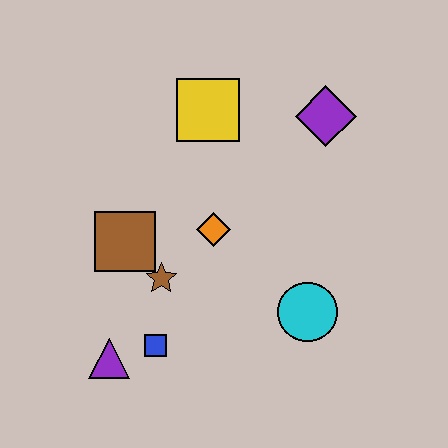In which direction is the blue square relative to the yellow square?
The blue square is below the yellow square.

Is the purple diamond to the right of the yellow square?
Yes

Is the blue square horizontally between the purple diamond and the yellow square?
No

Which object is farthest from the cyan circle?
The yellow square is farthest from the cyan circle.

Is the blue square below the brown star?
Yes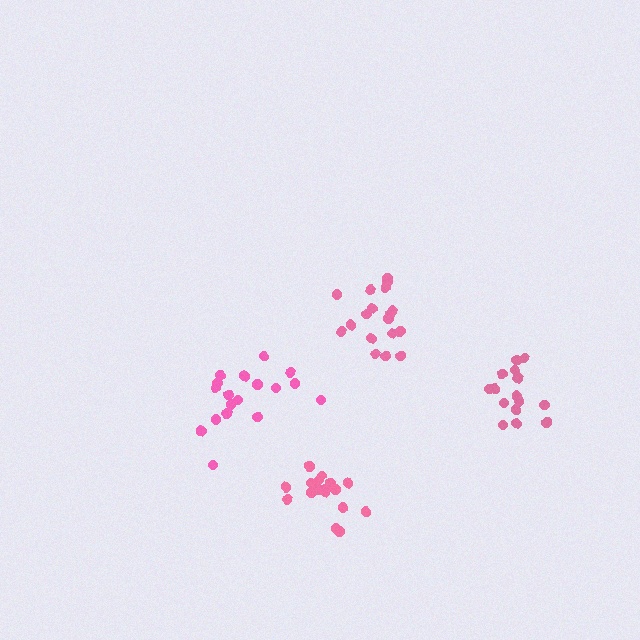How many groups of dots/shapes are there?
There are 4 groups.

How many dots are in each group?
Group 1: 18 dots, Group 2: 18 dots, Group 3: 17 dots, Group 4: 15 dots (68 total).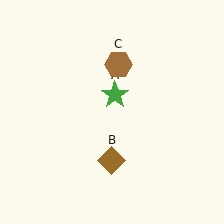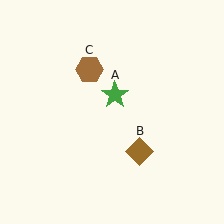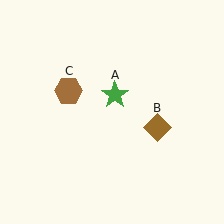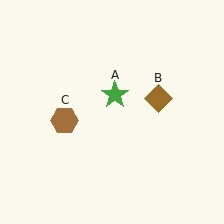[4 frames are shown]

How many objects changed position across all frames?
2 objects changed position: brown diamond (object B), brown hexagon (object C).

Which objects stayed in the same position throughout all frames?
Green star (object A) remained stationary.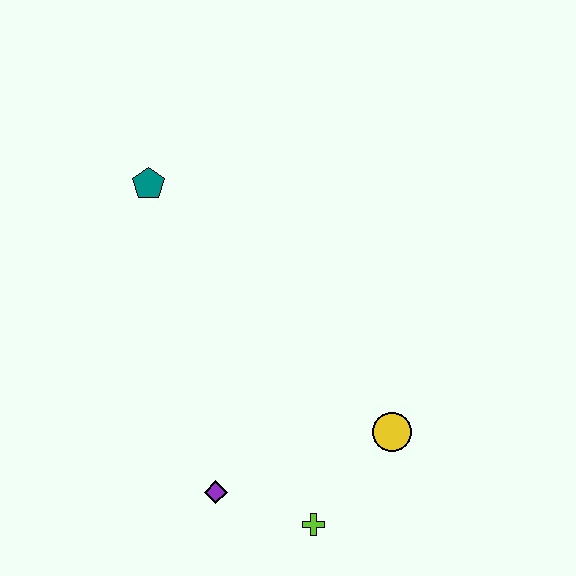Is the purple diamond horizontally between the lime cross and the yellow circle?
No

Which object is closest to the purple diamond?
The lime cross is closest to the purple diamond.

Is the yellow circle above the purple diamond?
Yes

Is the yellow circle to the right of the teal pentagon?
Yes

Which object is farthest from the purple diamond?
The teal pentagon is farthest from the purple diamond.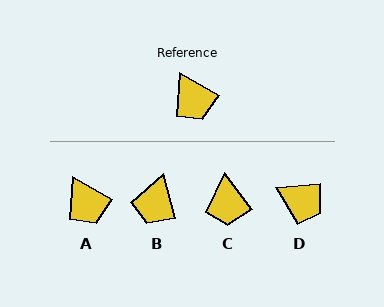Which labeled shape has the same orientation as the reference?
A.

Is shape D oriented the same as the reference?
No, it is off by about 34 degrees.